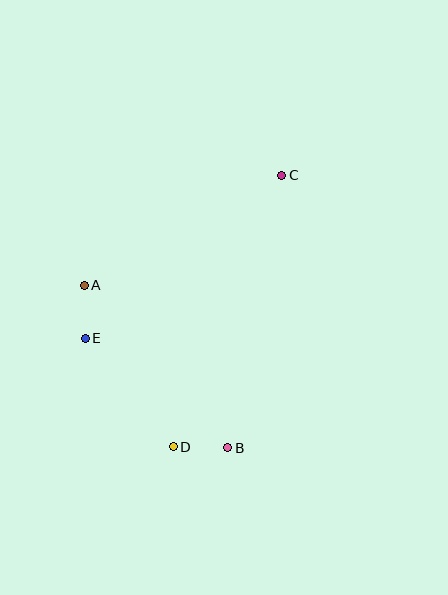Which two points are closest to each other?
Points A and E are closest to each other.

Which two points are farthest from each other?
Points C and D are farthest from each other.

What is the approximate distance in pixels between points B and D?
The distance between B and D is approximately 55 pixels.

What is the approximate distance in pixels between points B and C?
The distance between B and C is approximately 278 pixels.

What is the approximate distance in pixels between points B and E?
The distance between B and E is approximately 180 pixels.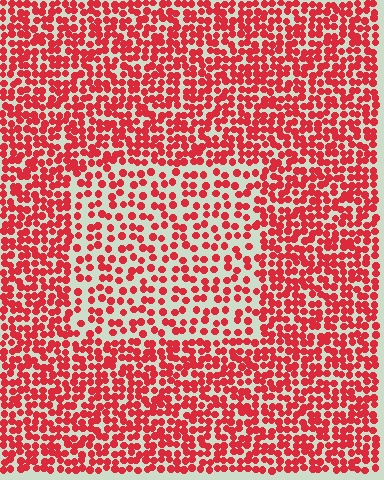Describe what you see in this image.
The image contains small red elements arranged at two different densities. A rectangle-shaped region is visible where the elements are less densely packed than the surrounding area.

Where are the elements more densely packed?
The elements are more densely packed outside the rectangle boundary.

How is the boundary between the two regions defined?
The boundary is defined by a change in element density (approximately 1.8x ratio). All elements are the same color, size, and shape.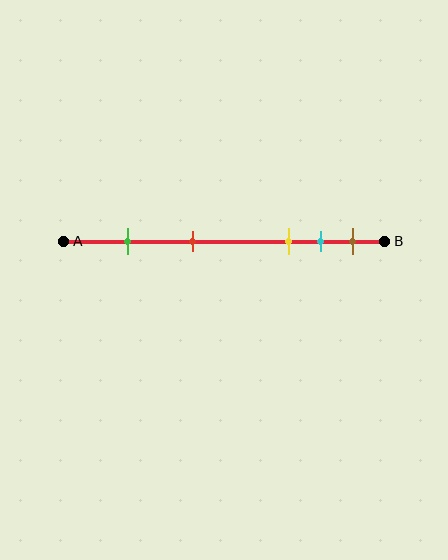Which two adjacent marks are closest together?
The cyan and brown marks are the closest adjacent pair.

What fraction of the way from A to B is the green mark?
The green mark is approximately 20% (0.2) of the way from A to B.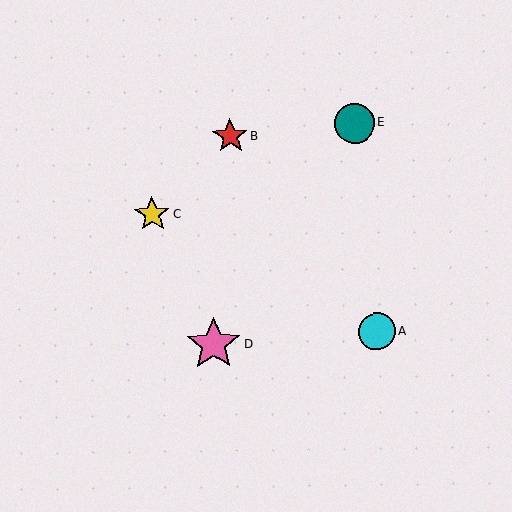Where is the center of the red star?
The center of the red star is at (230, 136).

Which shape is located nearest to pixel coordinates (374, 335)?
The cyan circle (labeled A) at (377, 331) is nearest to that location.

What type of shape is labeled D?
Shape D is a pink star.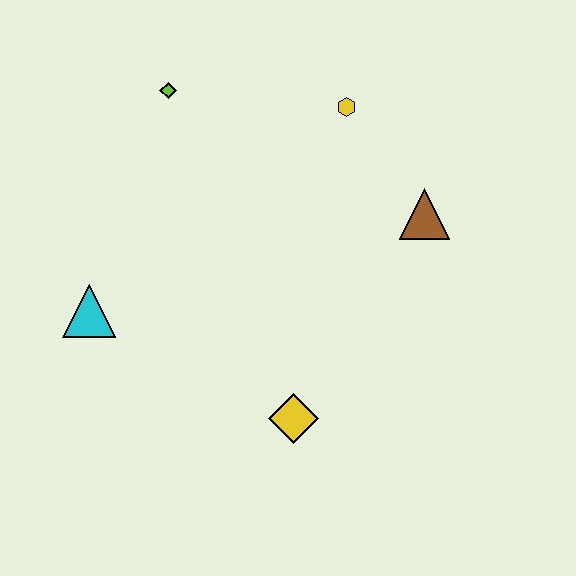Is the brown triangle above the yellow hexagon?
No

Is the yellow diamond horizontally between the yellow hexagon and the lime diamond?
Yes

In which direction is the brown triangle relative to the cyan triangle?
The brown triangle is to the right of the cyan triangle.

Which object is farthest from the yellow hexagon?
The cyan triangle is farthest from the yellow hexagon.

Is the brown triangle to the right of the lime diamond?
Yes